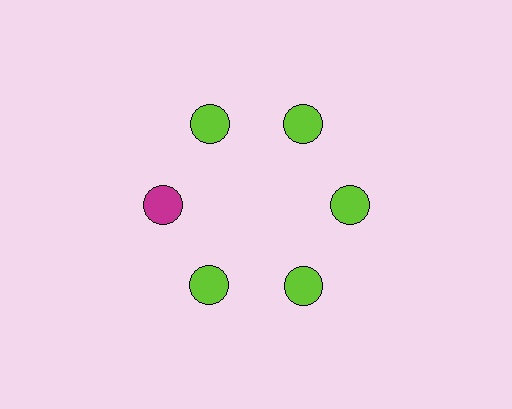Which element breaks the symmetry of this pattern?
The magenta circle at roughly the 9 o'clock position breaks the symmetry. All other shapes are lime circles.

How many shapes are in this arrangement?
There are 6 shapes arranged in a ring pattern.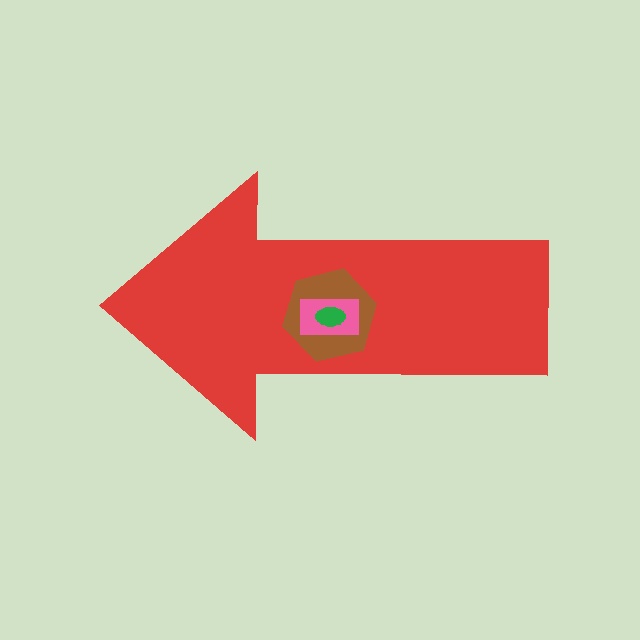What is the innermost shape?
The green ellipse.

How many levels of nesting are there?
4.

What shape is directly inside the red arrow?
The brown hexagon.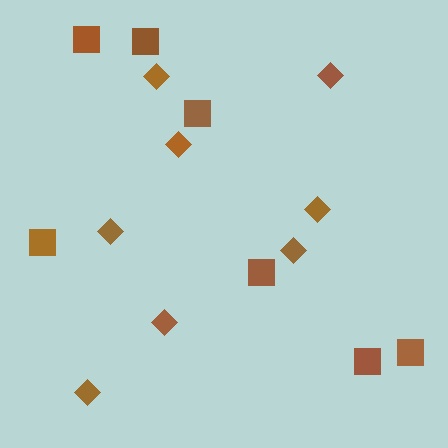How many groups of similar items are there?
There are 2 groups: one group of diamonds (8) and one group of squares (7).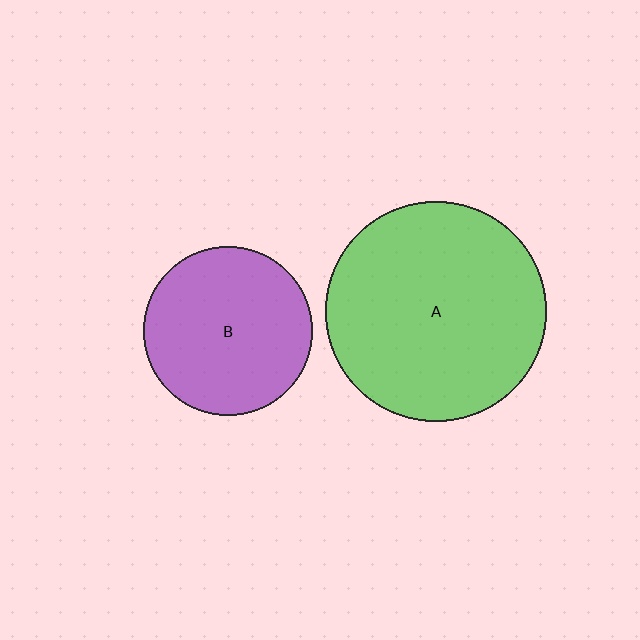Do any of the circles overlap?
No, none of the circles overlap.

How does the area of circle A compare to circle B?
Approximately 1.7 times.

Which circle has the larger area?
Circle A (green).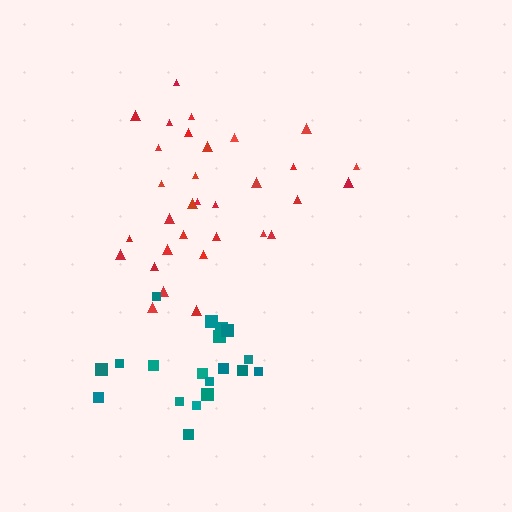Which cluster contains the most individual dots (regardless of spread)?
Red (32).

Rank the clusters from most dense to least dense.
teal, red.